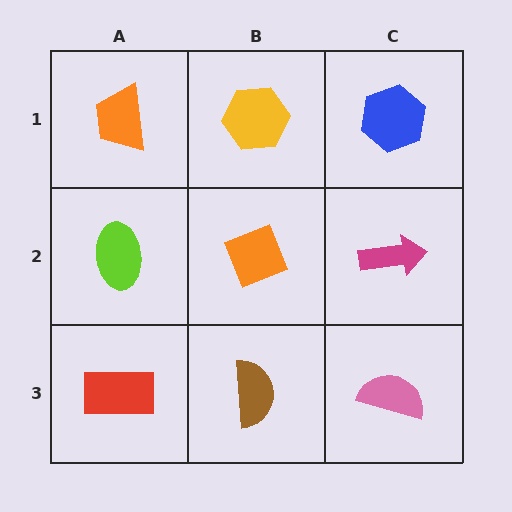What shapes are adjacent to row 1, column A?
A lime ellipse (row 2, column A), a yellow hexagon (row 1, column B).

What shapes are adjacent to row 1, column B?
An orange diamond (row 2, column B), an orange trapezoid (row 1, column A), a blue hexagon (row 1, column C).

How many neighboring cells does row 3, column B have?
3.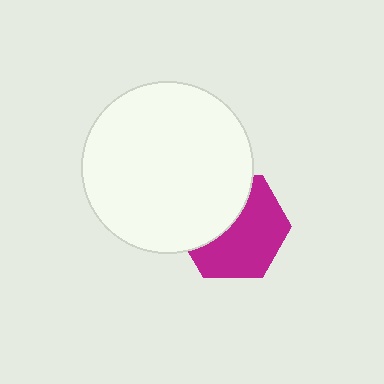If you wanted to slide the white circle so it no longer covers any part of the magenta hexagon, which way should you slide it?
Slide it toward the upper-left — that is the most direct way to separate the two shapes.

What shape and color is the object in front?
The object in front is a white circle.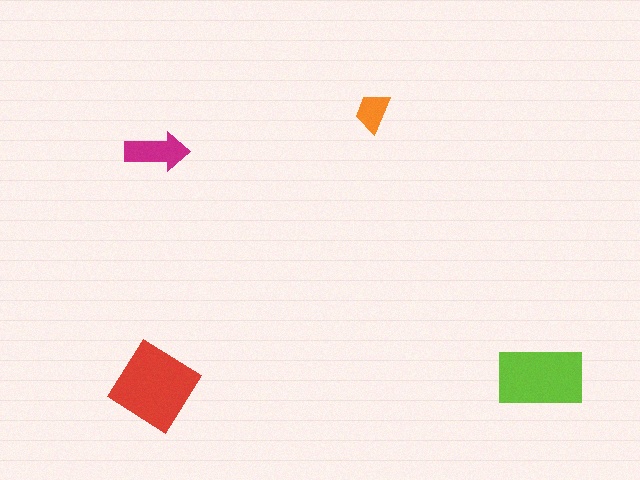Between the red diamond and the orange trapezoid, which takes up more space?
The red diamond.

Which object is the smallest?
The orange trapezoid.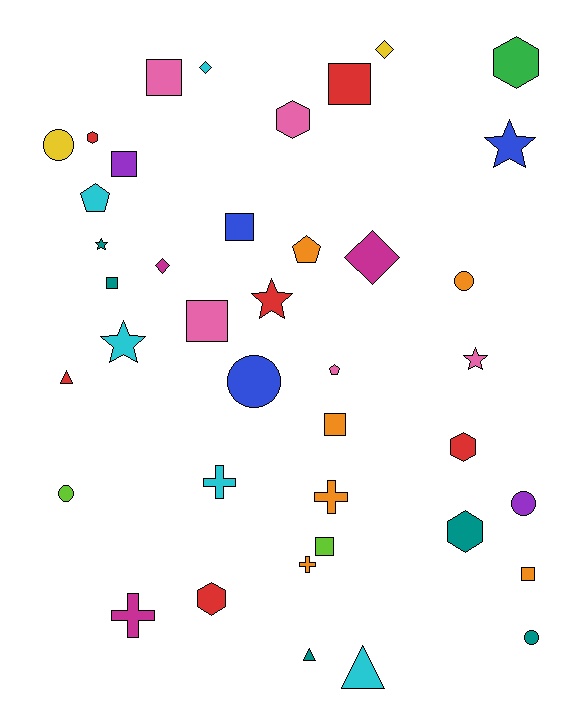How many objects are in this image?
There are 40 objects.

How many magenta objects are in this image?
There are 3 magenta objects.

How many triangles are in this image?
There are 3 triangles.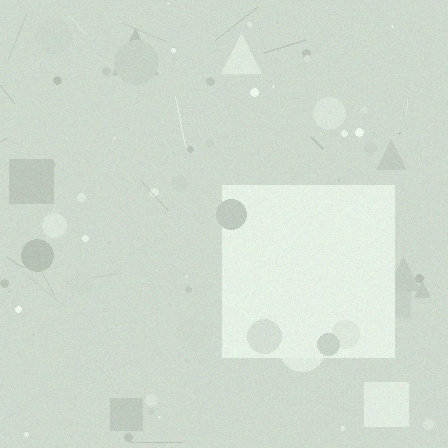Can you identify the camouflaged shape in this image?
The camouflaged shape is a square.